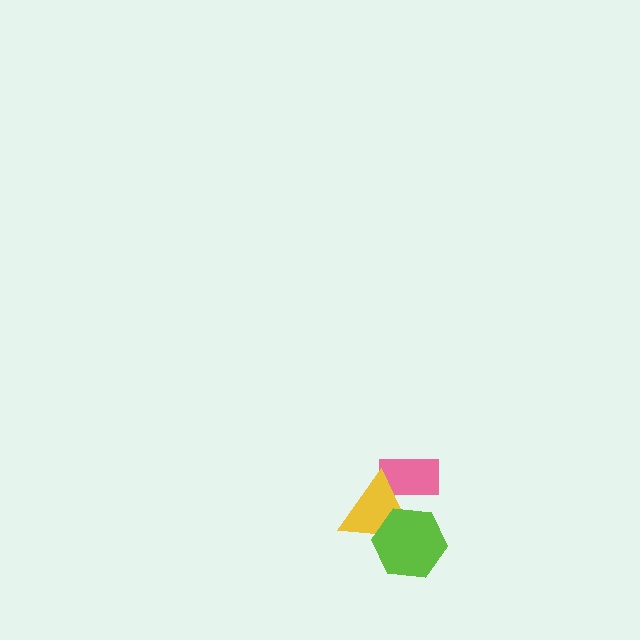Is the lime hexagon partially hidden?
No, no other shape covers it.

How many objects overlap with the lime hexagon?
1 object overlaps with the lime hexagon.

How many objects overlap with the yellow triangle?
2 objects overlap with the yellow triangle.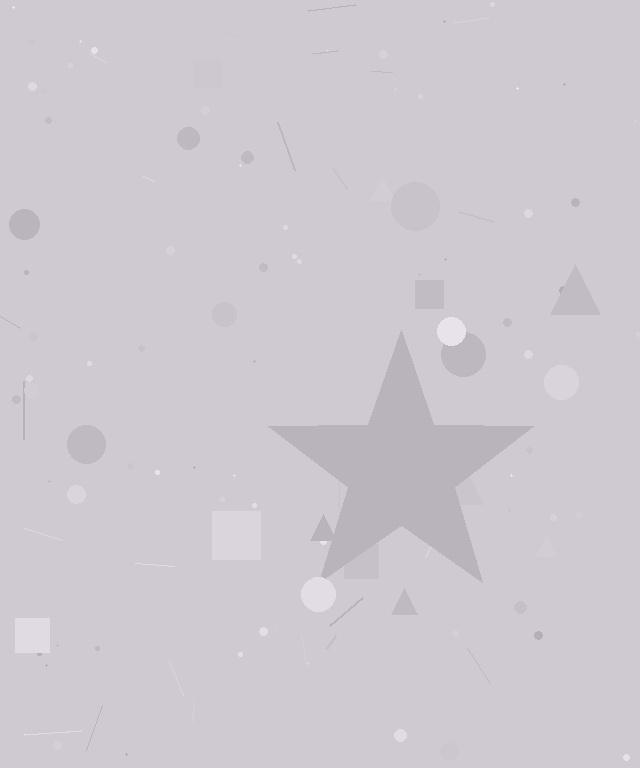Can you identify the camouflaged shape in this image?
The camouflaged shape is a star.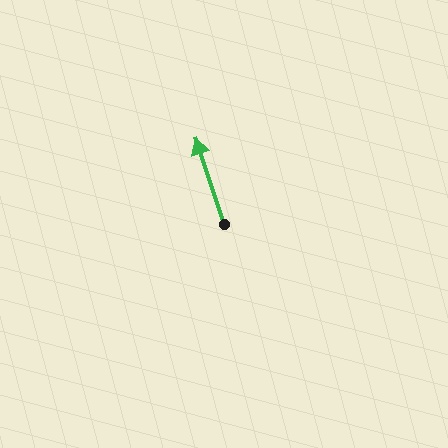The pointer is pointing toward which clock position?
Roughly 11 o'clock.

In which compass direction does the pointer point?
North.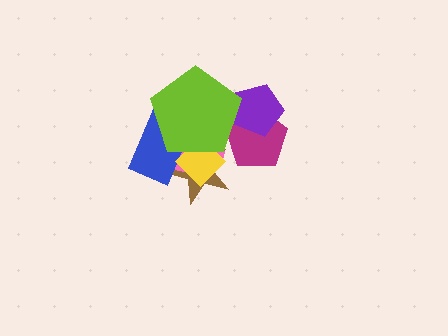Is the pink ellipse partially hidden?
Yes, it is partially covered by another shape.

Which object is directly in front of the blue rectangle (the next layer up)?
The yellow diamond is directly in front of the blue rectangle.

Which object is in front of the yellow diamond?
The lime pentagon is in front of the yellow diamond.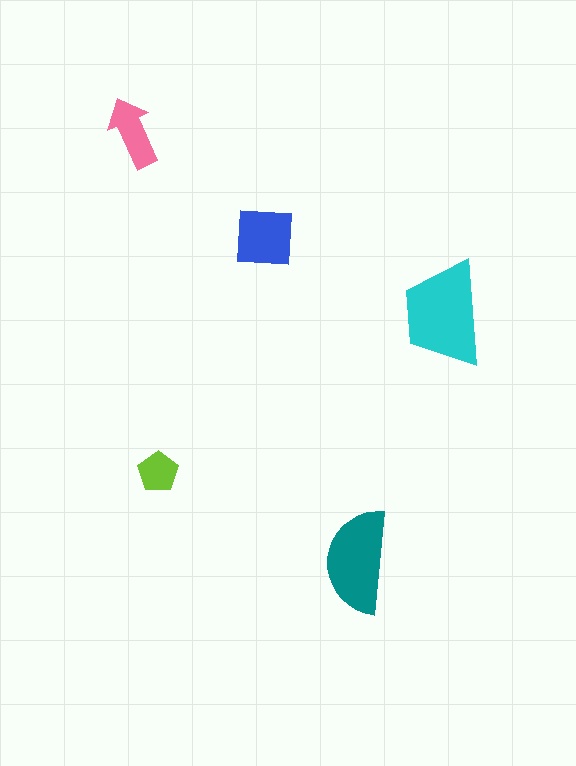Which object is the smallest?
The lime pentagon.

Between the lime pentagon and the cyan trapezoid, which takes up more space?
The cyan trapezoid.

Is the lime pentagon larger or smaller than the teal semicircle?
Smaller.